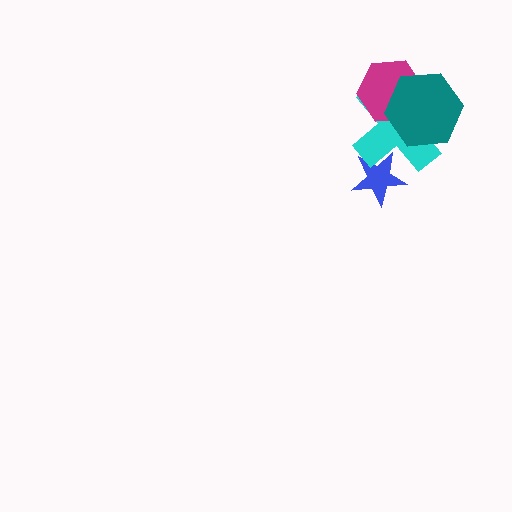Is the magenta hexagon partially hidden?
Yes, it is partially covered by another shape.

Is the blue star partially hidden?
Yes, it is partially covered by another shape.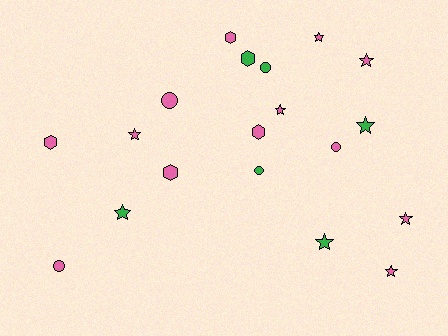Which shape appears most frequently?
Star, with 9 objects.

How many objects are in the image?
There are 19 objects.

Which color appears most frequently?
Pink, with 13 objects.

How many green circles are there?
There are 2 green circles.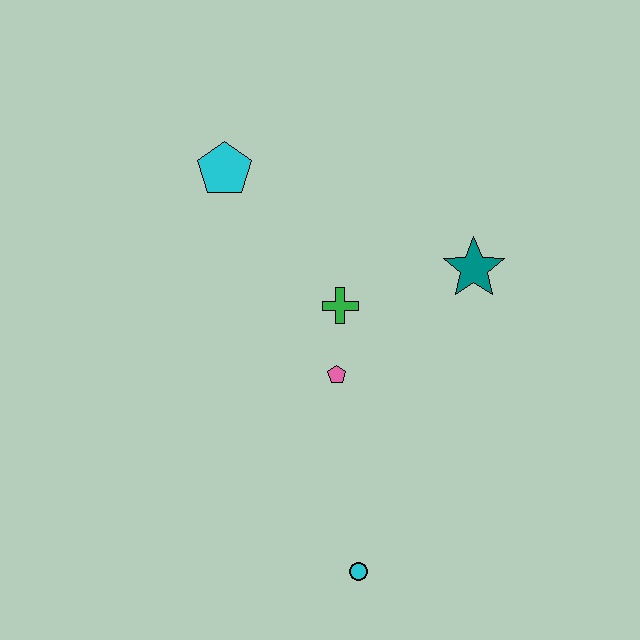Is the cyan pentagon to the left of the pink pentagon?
Yes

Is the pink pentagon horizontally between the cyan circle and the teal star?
No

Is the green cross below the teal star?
Yes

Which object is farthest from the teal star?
The cyan circle is farthest from the teal star.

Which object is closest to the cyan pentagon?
The green cross is closest to the cyan pentagon.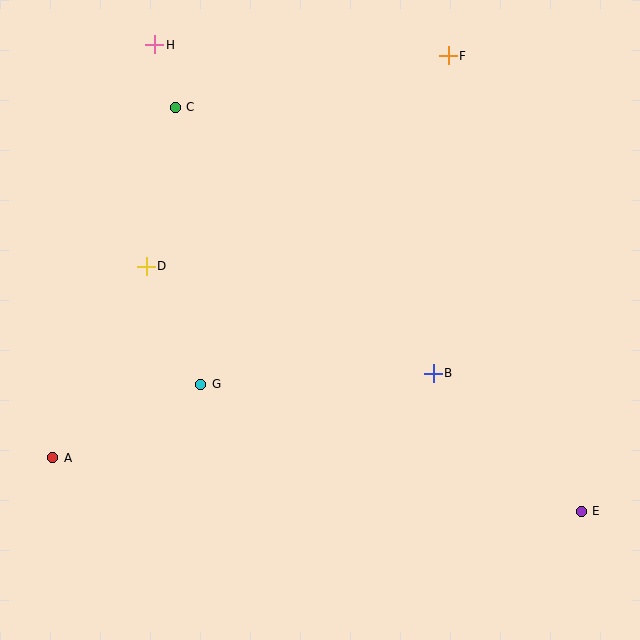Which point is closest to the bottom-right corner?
Point E is closest to the bottom-right corner.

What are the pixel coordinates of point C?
Point C is at (175, 107).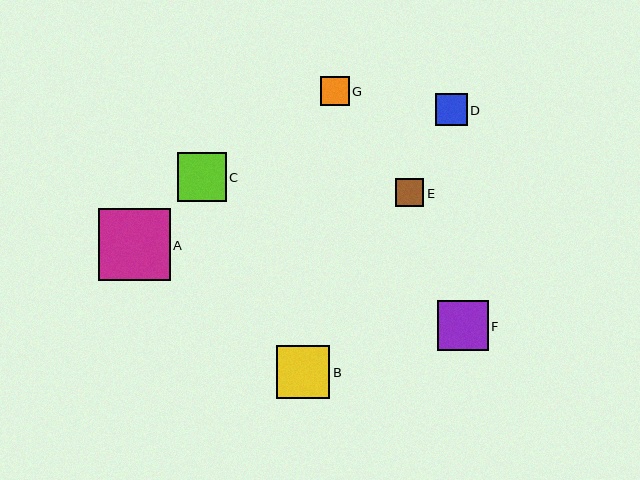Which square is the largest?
Square A is the largest with a size of approximately 71 pixels.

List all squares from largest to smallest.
From largest to smallest: A, B, F, C, D, G, E.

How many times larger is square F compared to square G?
Square F is approximately 1.8 times the size of square G.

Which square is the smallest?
Square E is the smallest with a size of approximately 28 pixels.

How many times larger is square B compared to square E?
Square B is approximately 1.9 times the size of square E.